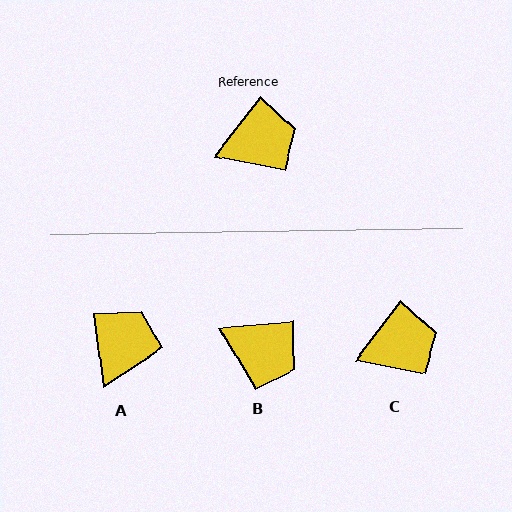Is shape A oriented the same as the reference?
No, it is off by about 45 degrees.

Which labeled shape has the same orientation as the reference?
C.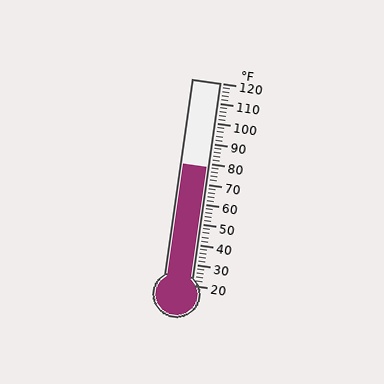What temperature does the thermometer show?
The thermometer shows approximately 78°F.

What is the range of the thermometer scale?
The thermometer scale ranges from 20°F to 120°F.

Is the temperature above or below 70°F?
The temperature is above 70°F.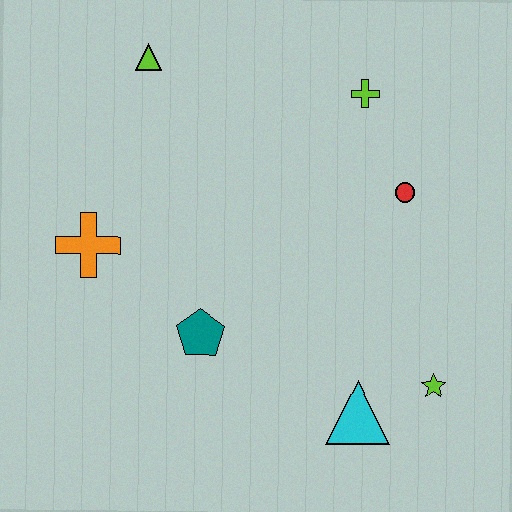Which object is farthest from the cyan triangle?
The lime triangle is farthest from the cyan triangle.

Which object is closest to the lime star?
The cyan triangle is closest to the lime star.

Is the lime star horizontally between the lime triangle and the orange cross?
No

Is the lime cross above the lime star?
Yes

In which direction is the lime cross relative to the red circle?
The lime cross is above the red circle.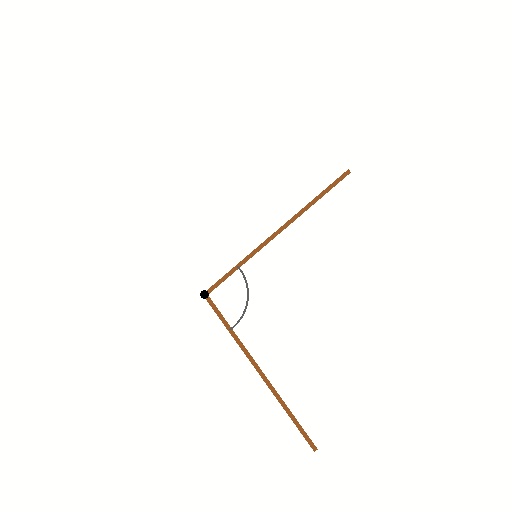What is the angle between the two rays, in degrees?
Approximately 95 degrees.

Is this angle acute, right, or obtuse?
It is approximately a right angle.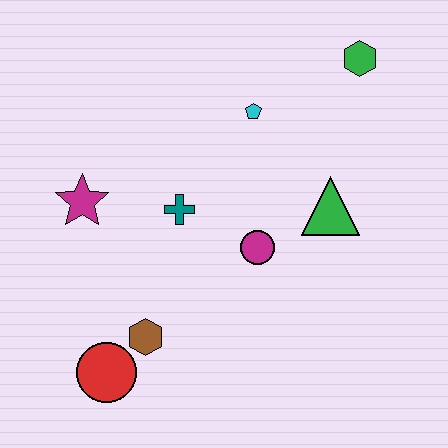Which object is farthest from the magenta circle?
The green hexagon is farthest from the magenta circle.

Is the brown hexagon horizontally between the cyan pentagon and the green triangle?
No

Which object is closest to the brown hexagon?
The red circle is closest to the brown hexagon.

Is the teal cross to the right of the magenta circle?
No